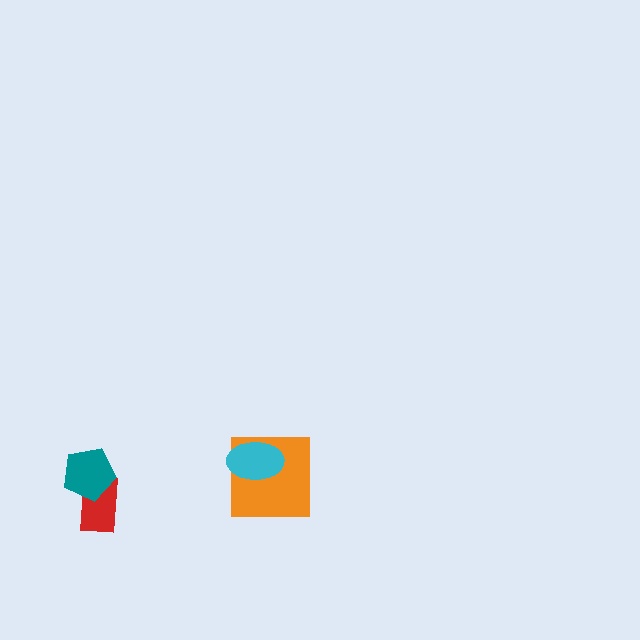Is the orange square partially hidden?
Yes, it is partially covered by another shape.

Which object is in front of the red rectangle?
The teal pentagon is in front of the red rectangle.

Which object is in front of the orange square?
The cyan ellipse is in front of the orange square.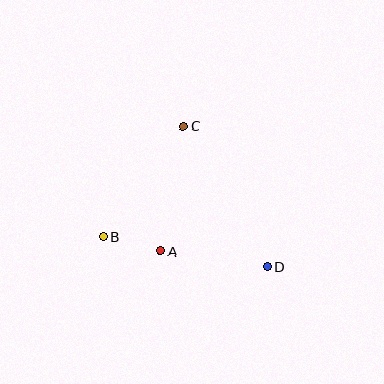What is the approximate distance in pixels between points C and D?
The distance between C and D is approximately 164 pixels.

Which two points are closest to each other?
Points A and B are closest to each other.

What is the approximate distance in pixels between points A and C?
The distance between A and C is approximately 127 pixels.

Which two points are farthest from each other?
Points B and D are farthest from each other.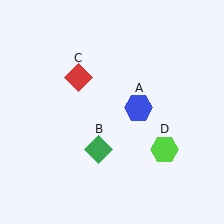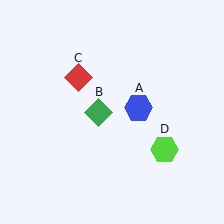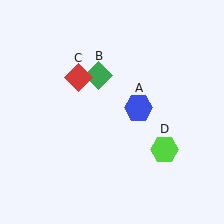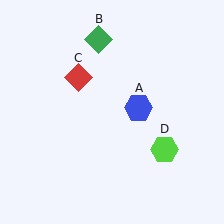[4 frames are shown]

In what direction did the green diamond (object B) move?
The green diamond (object B) moved up.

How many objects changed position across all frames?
1 object changed position: green diamond (object B).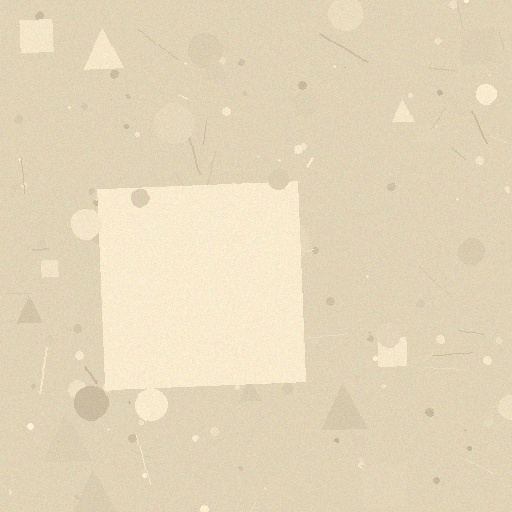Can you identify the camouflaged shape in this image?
The camouflaged shape is a square.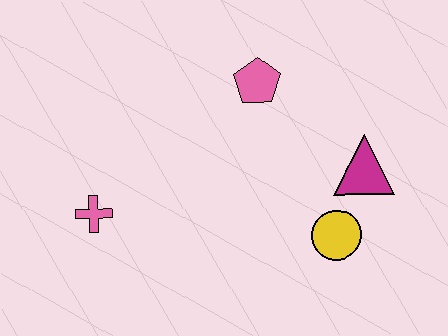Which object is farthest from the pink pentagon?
The pink cross is farthest from the pink pentagon.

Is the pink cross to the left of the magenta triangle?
Yes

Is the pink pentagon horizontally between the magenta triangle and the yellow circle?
No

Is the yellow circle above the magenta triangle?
No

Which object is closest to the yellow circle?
The magenta triangle is closest to the yellow circle.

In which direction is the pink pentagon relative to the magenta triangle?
The pink pentagon is to the left of the magenta triangle.